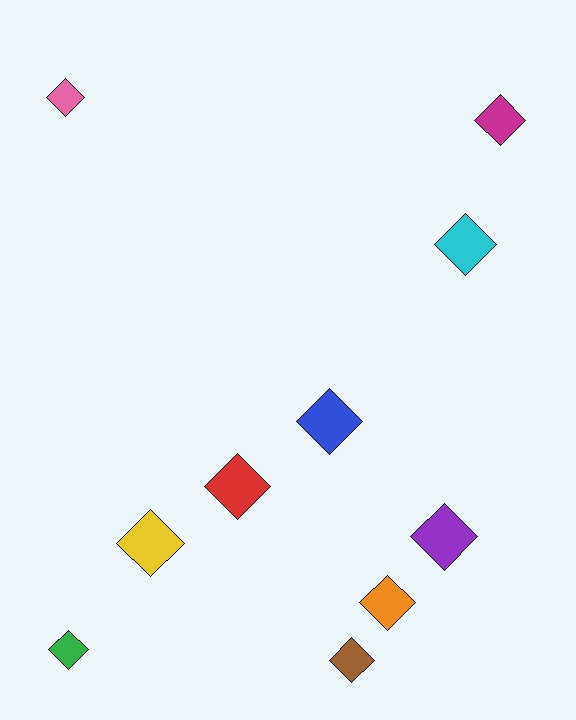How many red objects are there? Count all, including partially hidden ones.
There is 1 red object.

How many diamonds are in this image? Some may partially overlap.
There are 10 diamonds.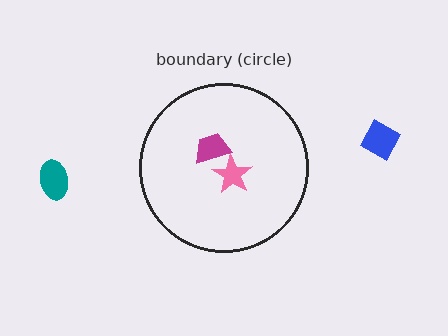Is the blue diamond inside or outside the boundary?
Outside.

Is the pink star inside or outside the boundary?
Inside.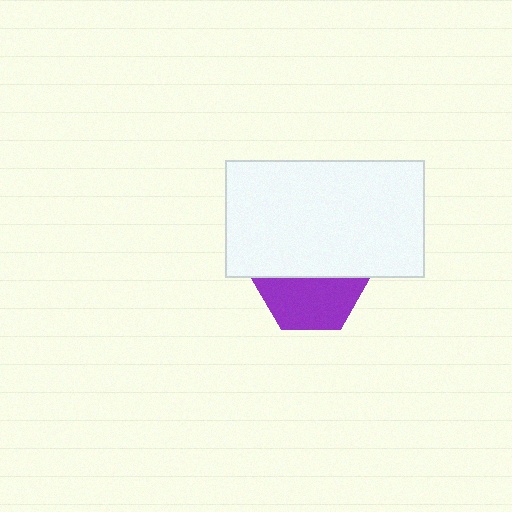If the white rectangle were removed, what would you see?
You would see the complete purple hexagon.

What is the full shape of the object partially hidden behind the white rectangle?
The partially hidden object is a purple hexagon.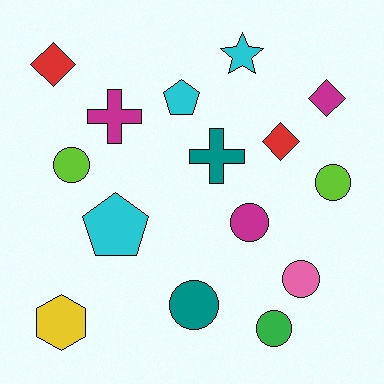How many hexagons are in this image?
There is 1 hexagon.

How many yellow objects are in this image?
There is 1 yellow object.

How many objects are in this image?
There are 15 objects.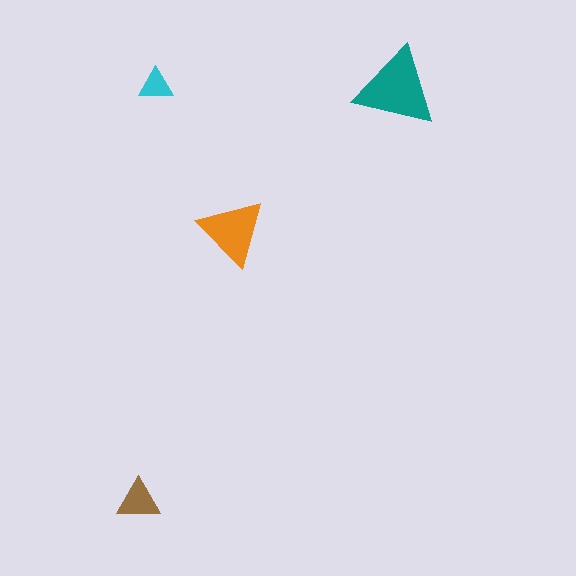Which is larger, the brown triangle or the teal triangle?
The teal one.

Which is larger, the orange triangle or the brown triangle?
The orange one.